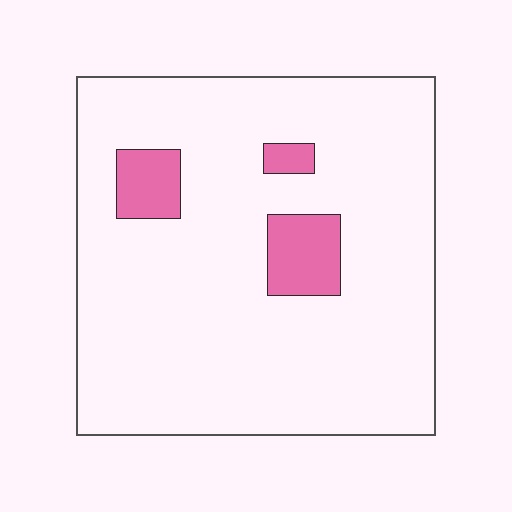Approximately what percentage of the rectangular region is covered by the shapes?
Approximately 10%.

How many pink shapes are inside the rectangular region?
3.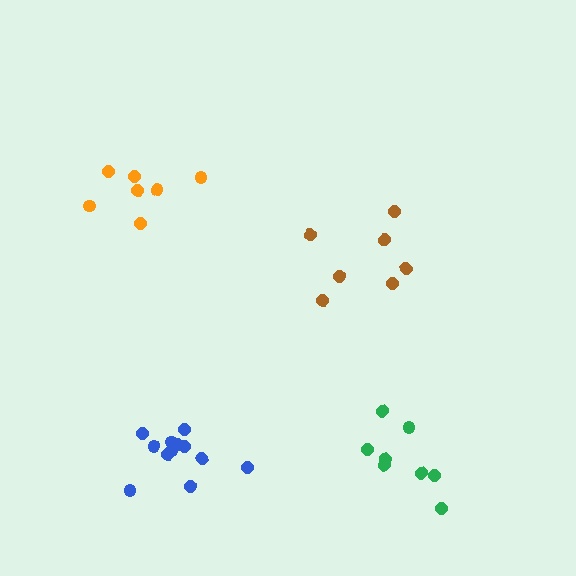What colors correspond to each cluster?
The clusters are colored: blue, brown, green, orange.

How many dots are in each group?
Group 1: 12 dots, Group 2: 7 dots, Group 3: 8 dots, Group 4: 7 dots (34 total).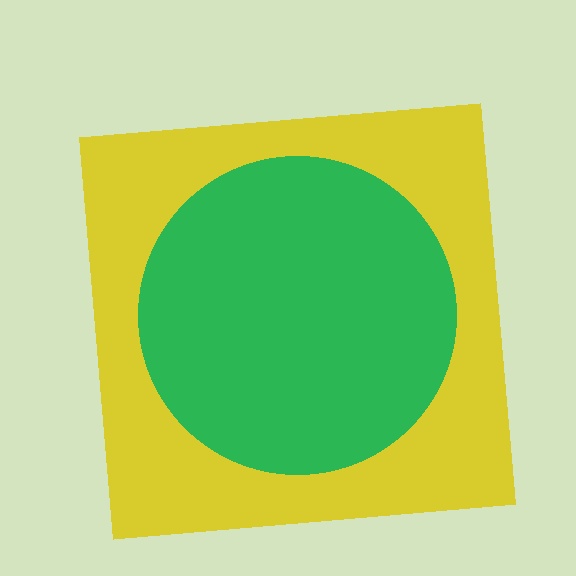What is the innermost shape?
The green circle.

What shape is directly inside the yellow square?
The green circle.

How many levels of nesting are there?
2.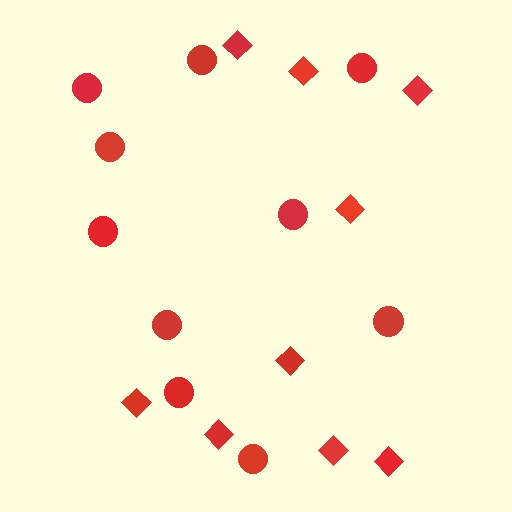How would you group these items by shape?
There are 2 groups: one group of circles (10) and one group of diamonds (9).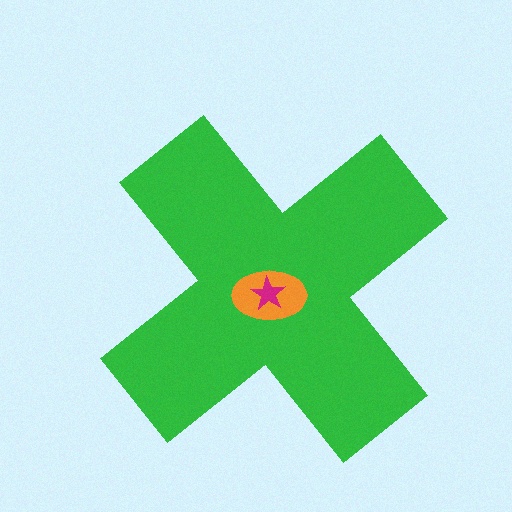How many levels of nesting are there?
3.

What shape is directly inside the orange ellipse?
The magenta star.